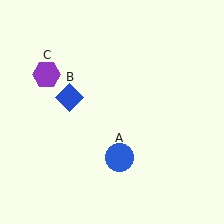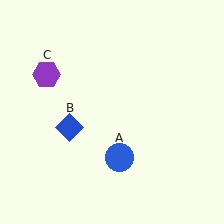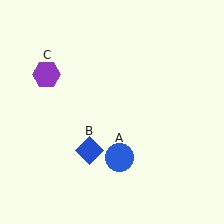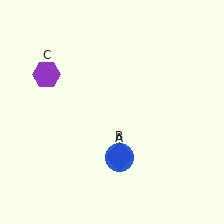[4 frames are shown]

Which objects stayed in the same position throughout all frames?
Blue circle (object A) and purple hexagon (object C) remained stationary.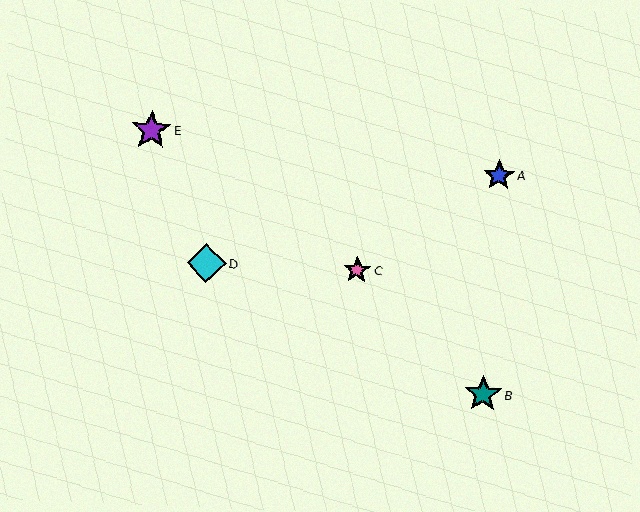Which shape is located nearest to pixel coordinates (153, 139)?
The purple star (labeled E) at (151, 130) is nearest to that location.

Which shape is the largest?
The purple star (labeled E) is the largest.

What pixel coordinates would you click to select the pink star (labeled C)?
Click at (357, 270) to select the pink star C.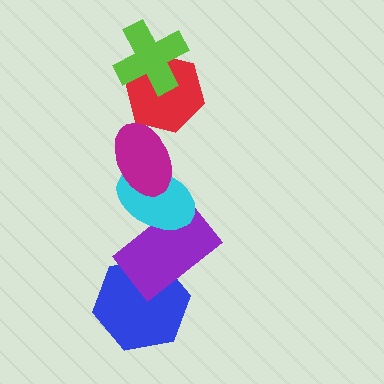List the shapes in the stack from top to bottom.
From top to bottom: the lime cross, the red hexagon, the magenta ellipse, the cyan ellipse, the purple rectangle, the blue hexagon.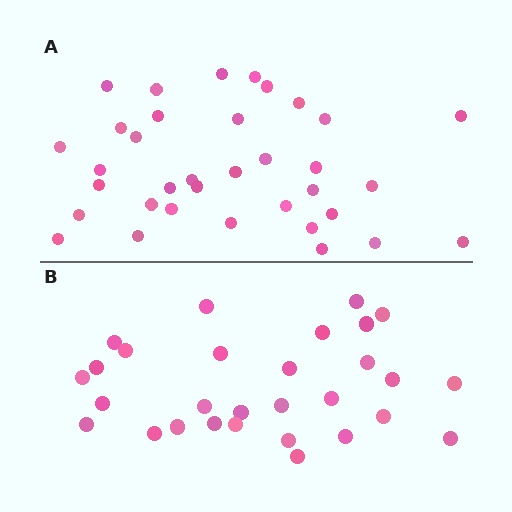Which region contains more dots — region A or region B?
Region A (the top region) has more dots.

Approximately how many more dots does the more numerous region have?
Region A has about 6 more dots than region B.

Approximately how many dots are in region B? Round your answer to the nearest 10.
About 30 dots. (The exact count is 29, which rounds to 30.)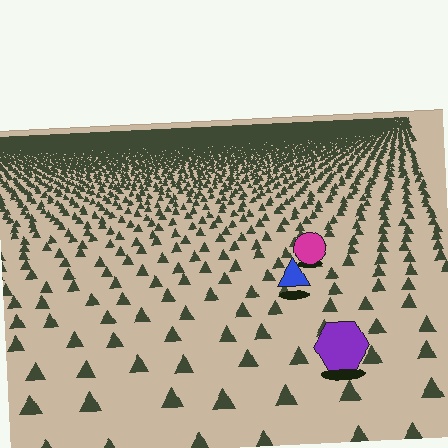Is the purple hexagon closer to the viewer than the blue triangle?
Yes. The purple hexagon is closer — you can tell from the texture gradient: the ground texture is coarser near it.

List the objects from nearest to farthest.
From nearest to farthest: the purple hexagon, the blue triangle, the magenta circle.